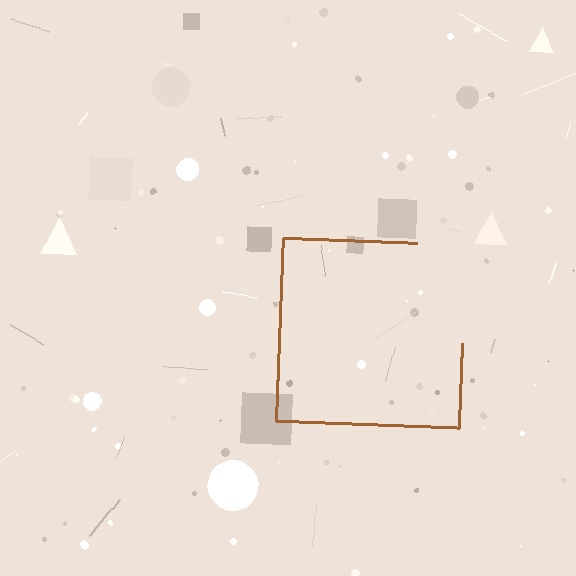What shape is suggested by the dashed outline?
The dashed outline suggests a square.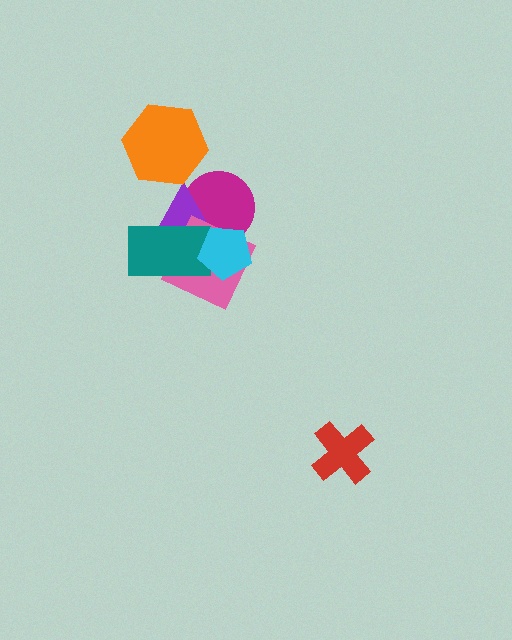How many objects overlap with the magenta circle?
4 objects overlap with the magenta circle.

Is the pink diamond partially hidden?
Yes, it is partially covered by another shape.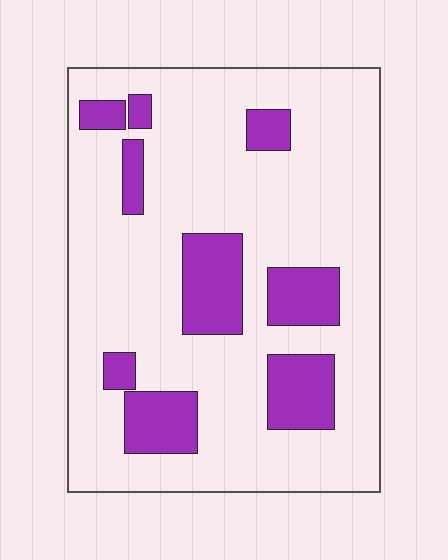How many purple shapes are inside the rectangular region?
9.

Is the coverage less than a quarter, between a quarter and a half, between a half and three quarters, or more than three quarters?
Less than a quarter.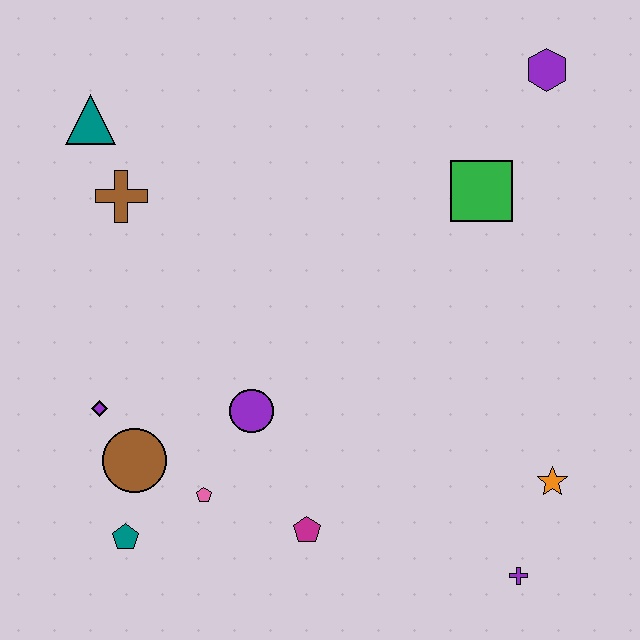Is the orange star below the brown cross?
Yes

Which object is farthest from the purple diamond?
The purple hexagon is farthest from the purple diamond.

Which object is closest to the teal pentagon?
The brown circle is closest to the teal pentagon.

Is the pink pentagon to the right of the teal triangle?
Yes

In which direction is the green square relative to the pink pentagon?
The green square is above the pink pentagon.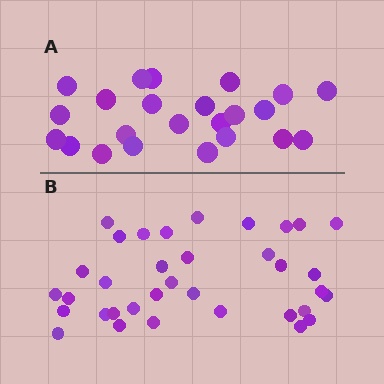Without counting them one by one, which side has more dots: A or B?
Region B (the bottom region) has more dots.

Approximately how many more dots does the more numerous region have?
Region B has roughly 12 or so more dots than region A.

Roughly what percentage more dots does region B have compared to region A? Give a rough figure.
About 50% more.